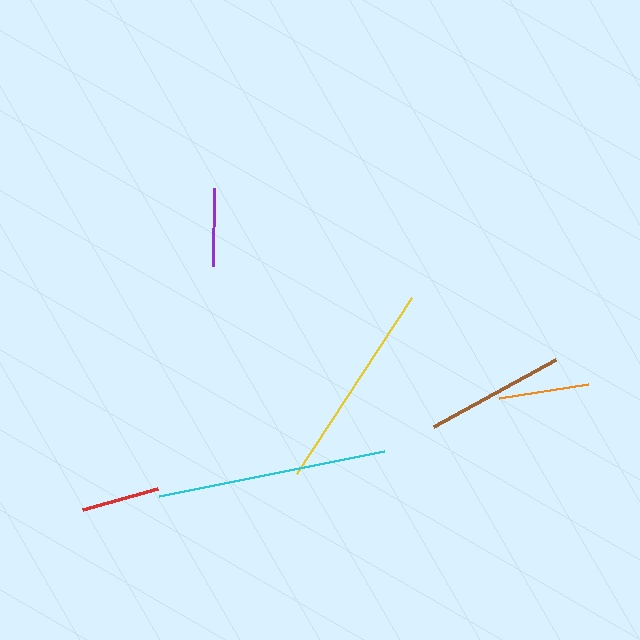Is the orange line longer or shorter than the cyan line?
The cyan line is longer than the orange line.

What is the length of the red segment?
The red segment is approximately 78 pixels long.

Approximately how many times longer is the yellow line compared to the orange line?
The yellow line is approximately 2.3 times the length of the orange line.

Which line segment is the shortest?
The purple line is the shortest at approximately 77 pixels.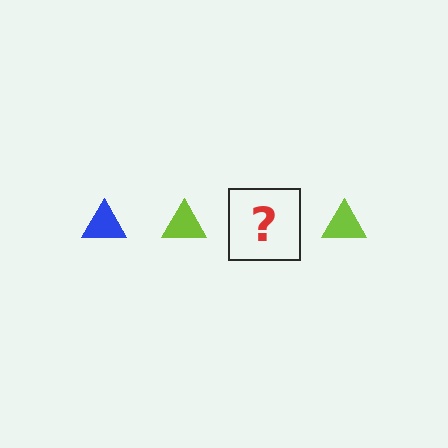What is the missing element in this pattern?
The missing element is a blue triangle.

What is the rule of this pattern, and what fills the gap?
The rule is that the pattern cycles through blue, lime triangles. The gap should be filled with a blue triangle.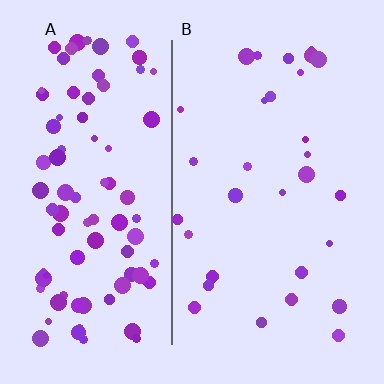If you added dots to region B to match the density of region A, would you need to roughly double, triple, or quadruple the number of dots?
Approximately triple.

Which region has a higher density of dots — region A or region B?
A (the left).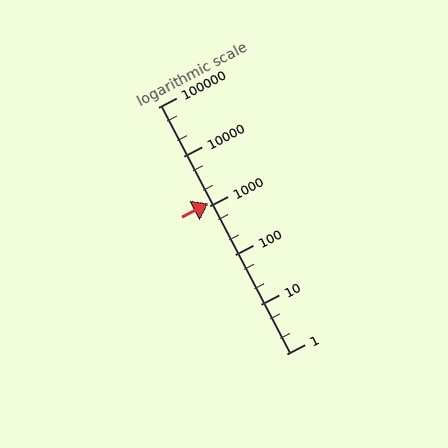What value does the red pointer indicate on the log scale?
The pointer indicates approximately 1100.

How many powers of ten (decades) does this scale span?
The scale spans 5 decades, from 1 to 100000.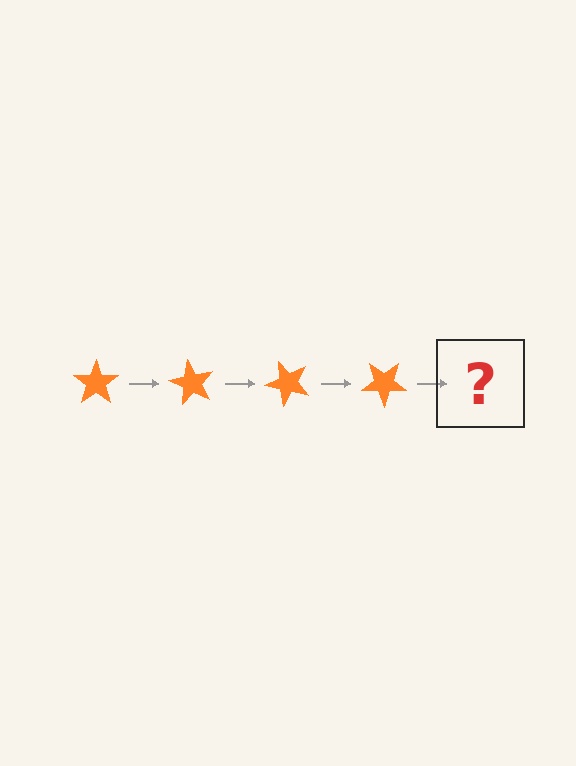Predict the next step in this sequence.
The next step is an orange star rotated 240 degrees.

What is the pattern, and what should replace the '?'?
The pattern is that the star rotates 60 degrees each step. The '?' should be an orange star rotated 240 degrees.